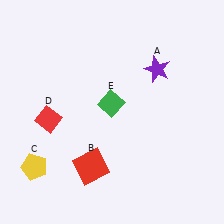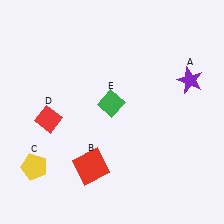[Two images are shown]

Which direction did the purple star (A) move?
The purple star (A) moved right.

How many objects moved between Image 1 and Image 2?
1 object moved between the two images.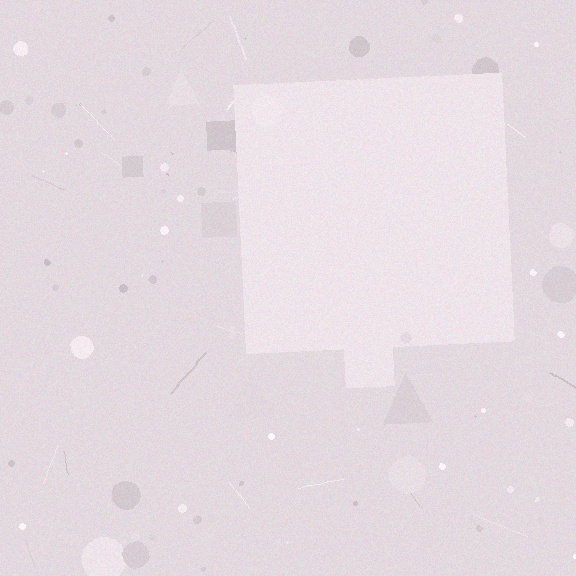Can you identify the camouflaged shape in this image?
The camouflaged shape is a square.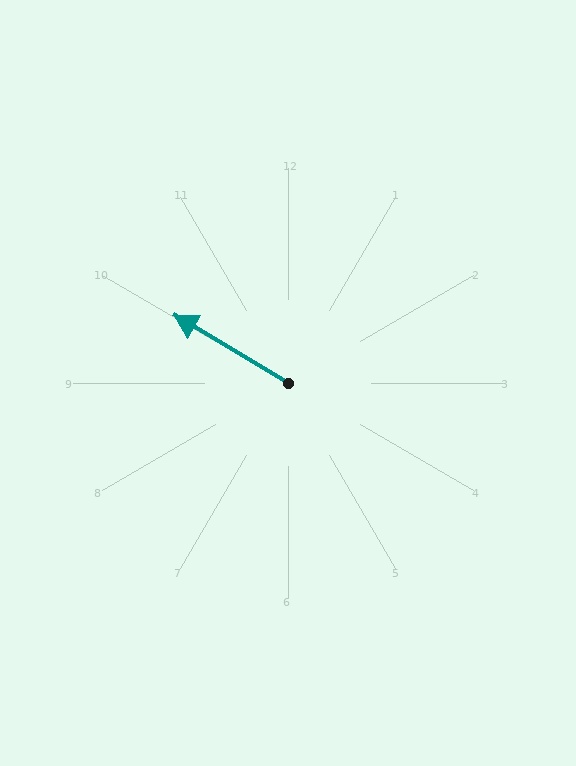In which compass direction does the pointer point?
Northwest.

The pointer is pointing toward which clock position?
Roughly 10 o'clock.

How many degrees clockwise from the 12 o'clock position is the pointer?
Approximately 301 degrees.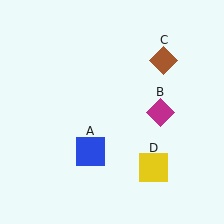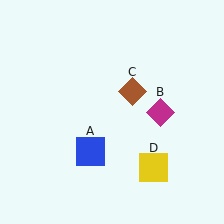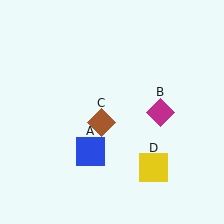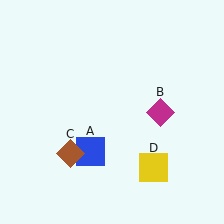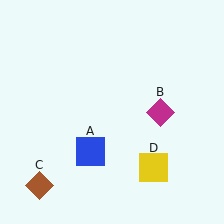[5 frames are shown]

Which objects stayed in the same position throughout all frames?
Blue square (object A) and magenta diamond (object B) and yellow square (object D) remained stationary.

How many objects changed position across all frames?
1 object changed position: brown diamond (object C).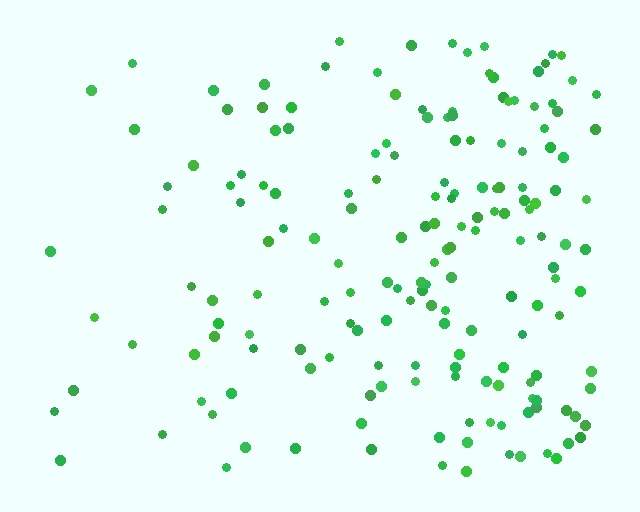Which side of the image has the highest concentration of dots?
The right.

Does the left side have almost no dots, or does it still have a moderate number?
Still a moderate number, just noticeably fewer than the right.